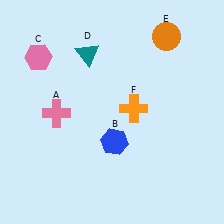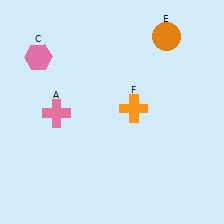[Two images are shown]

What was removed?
The teal triangle (D), the blue hexagon (B) were removed in Image 2.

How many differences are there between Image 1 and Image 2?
There are 2 differences between the two images.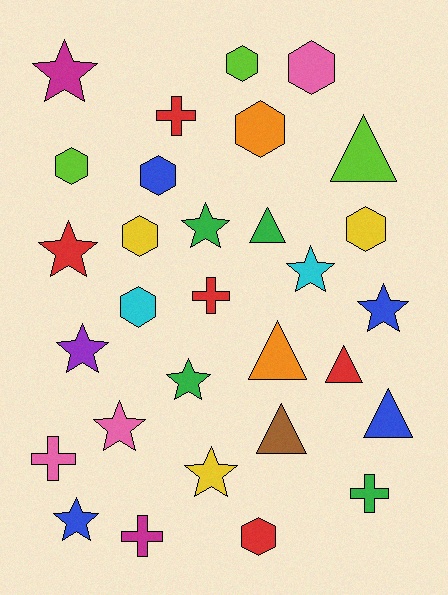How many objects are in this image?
There are 30 objects.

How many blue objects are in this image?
There are 4 blue objects.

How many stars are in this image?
There are 10 stars.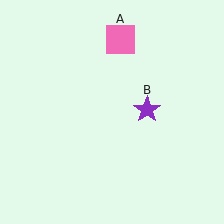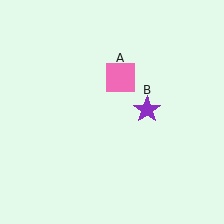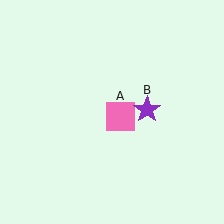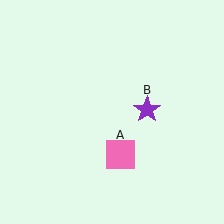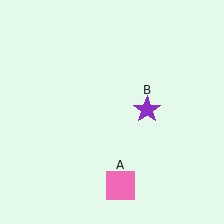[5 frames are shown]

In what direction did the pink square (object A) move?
The pink square (object A) moved down.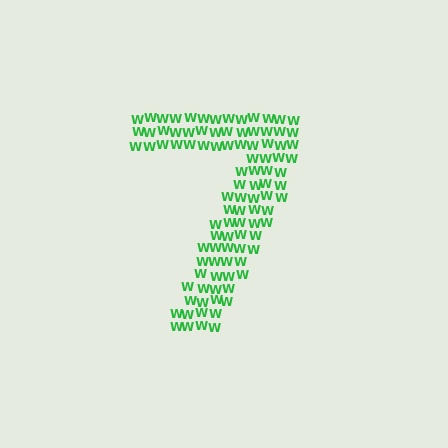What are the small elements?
The small elements are letter W's.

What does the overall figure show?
The overall figure shows the digit 7.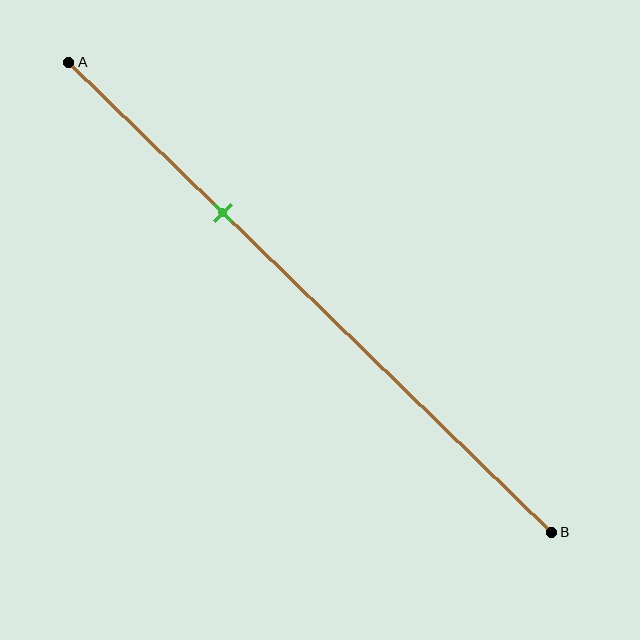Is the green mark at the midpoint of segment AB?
No, the mark is at about 30% from A, not at the 50% midpoint.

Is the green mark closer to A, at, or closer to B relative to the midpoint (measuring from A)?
The green mark is closer to point A than the midpoint of segment AB.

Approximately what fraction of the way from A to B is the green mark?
The green mark is approximately 30% of the way from A to B.